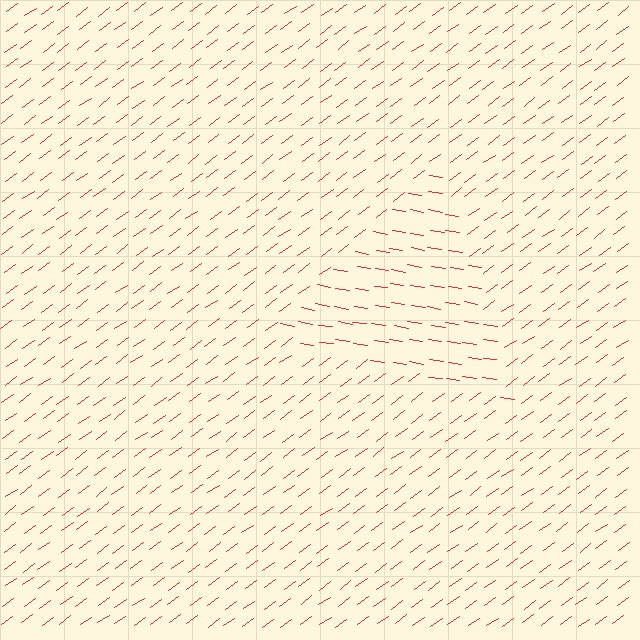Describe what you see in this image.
The image is filled with small red line segments. A triangle region in the image has lines oriented differently from the surrounding lines, creating a visible texture boundary.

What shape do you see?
I see a triangle.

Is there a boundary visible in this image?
Yes, there is a texture boundary formed by a change in line orientation.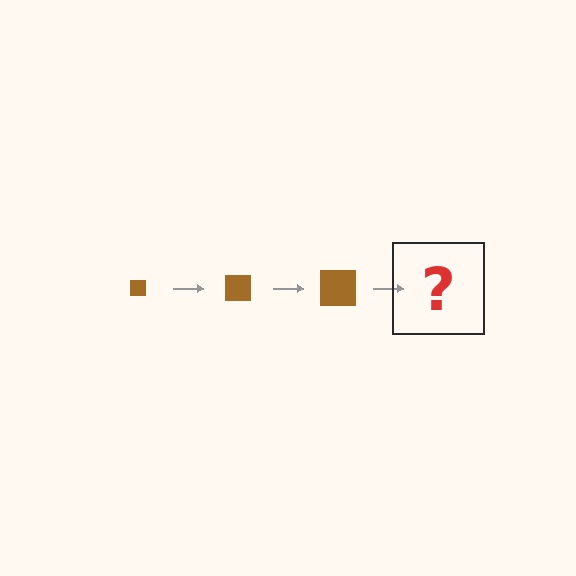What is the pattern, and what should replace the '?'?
The pattern is that the square gets progressively larger each step. The '?' should be a brown square, larger than the previous one.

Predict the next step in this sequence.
The next step is a brown square, larger than the previous one.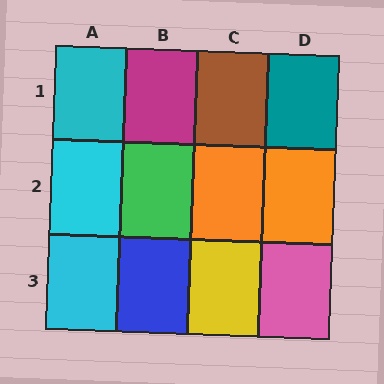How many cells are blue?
1 cell is blue.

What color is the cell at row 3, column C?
Yellow.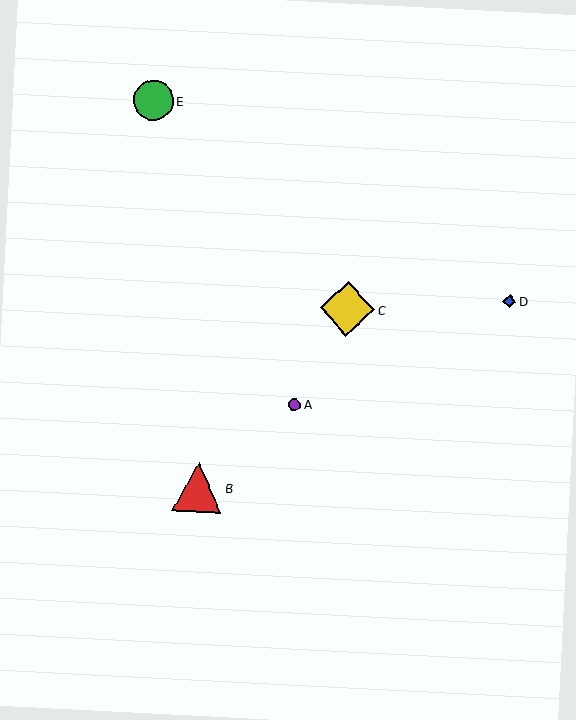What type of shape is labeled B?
Shape B is a red triangle.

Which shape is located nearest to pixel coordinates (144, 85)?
The green circle (labeled E) at (154, 100) is nearest to that location.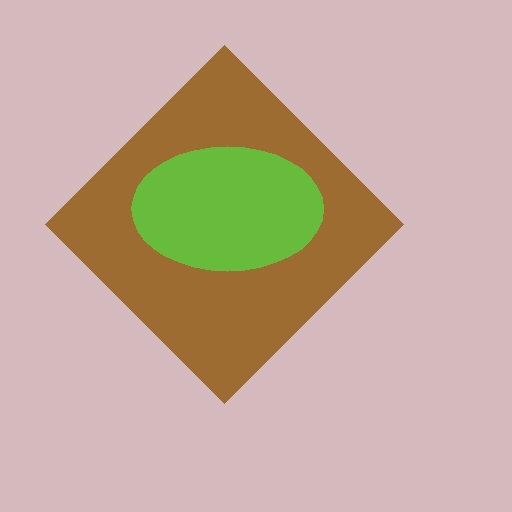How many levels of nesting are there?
2.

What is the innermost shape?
The lime ellipse.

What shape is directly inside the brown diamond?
The lime ellipse.